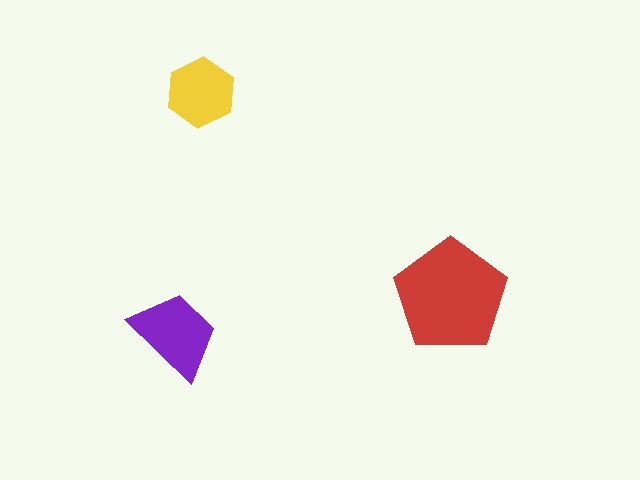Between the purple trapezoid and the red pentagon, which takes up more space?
The red pentagon.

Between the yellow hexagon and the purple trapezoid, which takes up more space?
The purple trapezoid.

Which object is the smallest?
The yellow hexagon.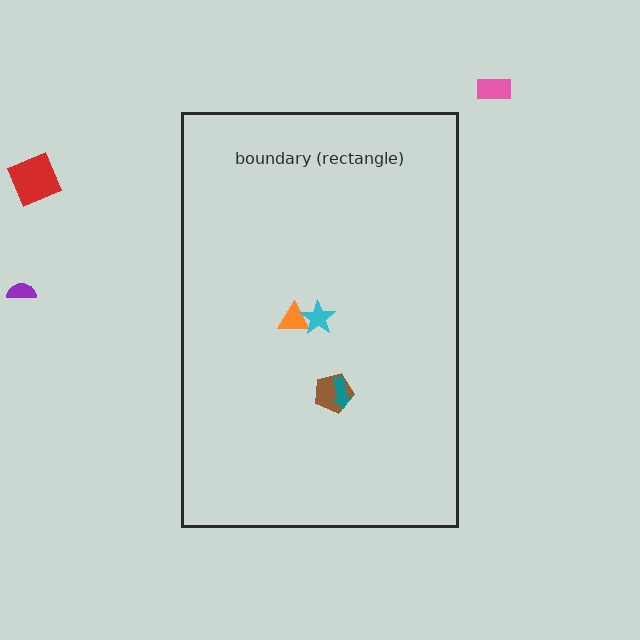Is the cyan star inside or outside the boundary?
Inside.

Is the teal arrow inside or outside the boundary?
Inside.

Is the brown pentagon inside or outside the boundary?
Inside.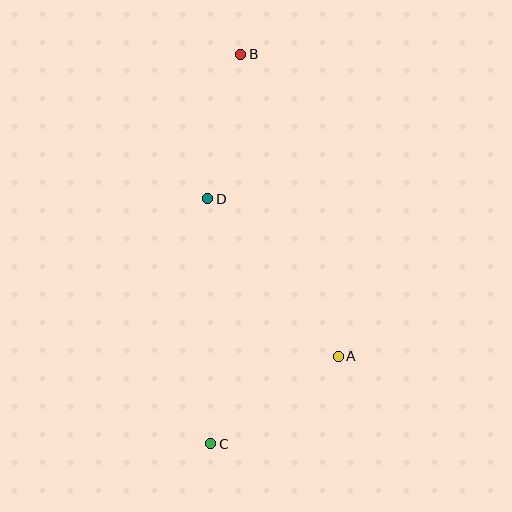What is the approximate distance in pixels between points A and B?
The distance between A and B is approximately 317 pixels.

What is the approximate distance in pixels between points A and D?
The distance between A and D is approximately 204 pixels.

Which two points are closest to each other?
Points B and D are closest to each other.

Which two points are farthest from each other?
Points B and C are farthest from each other.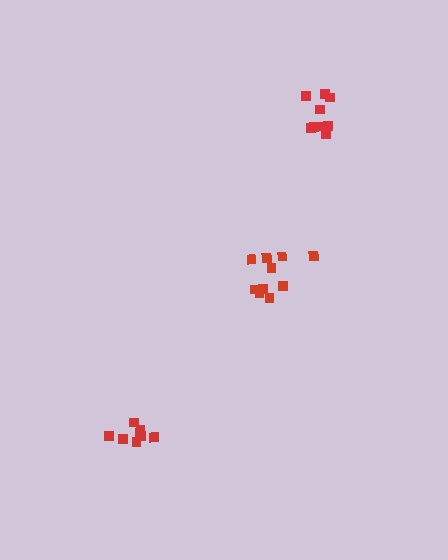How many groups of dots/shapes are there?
There are 3 groups.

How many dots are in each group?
Group 1: 10 dots, Group 2: 8 dots, Group 3: 9 dots (27 total).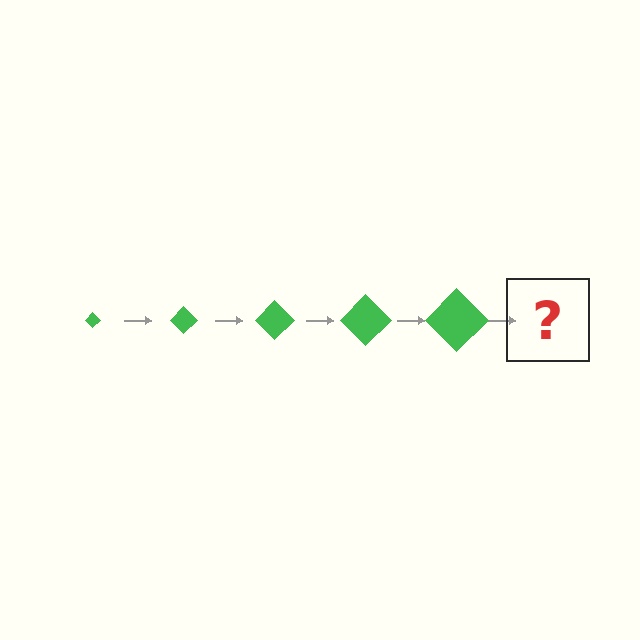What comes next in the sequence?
The next element should be a green diamond, larger than the previous one.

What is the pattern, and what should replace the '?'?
The pattern is that the diamond gets progressively larger each step. The '?' should be a green diamond, larger than the previous one.